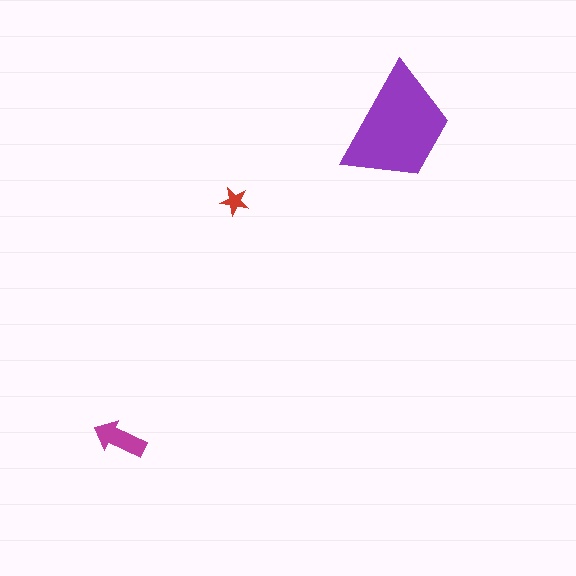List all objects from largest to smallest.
The purple trapezoid, the magenta arrow, the red star.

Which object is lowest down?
The magenta arrow is bottommost.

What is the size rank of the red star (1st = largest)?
3rd.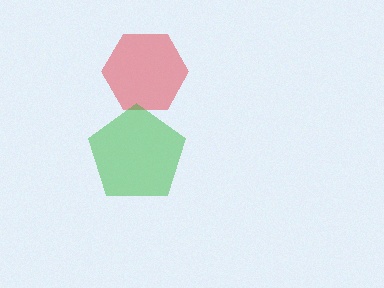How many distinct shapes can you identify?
There are 2 distinct shapes: a red hexagon, a green pentagon.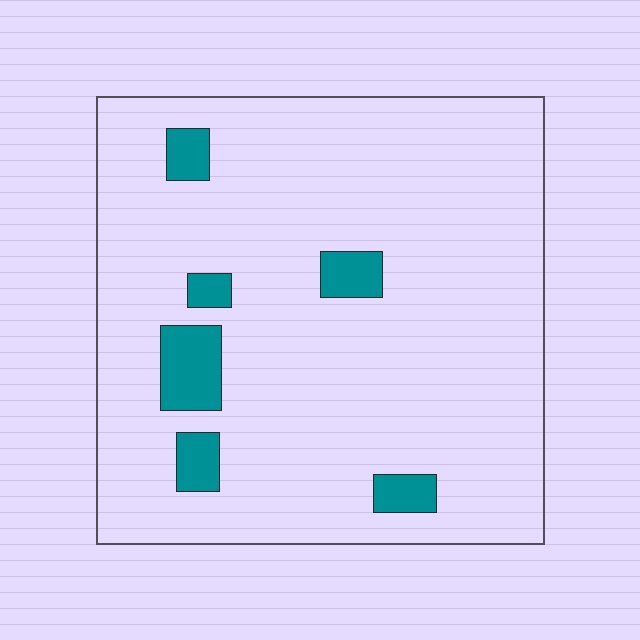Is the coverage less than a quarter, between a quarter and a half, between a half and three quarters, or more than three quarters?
Less than a quarter.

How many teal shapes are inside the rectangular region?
6.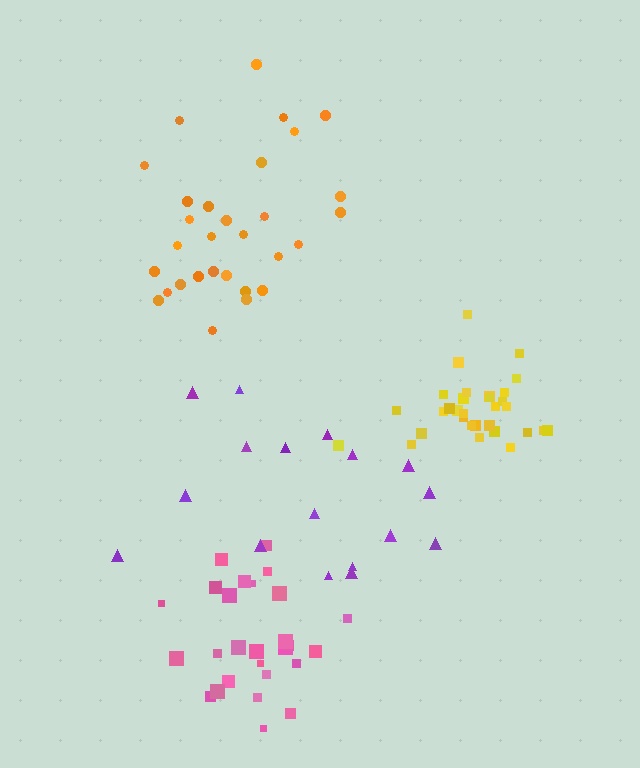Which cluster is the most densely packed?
Yellow.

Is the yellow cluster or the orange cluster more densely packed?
Yellow.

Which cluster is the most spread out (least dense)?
Purple.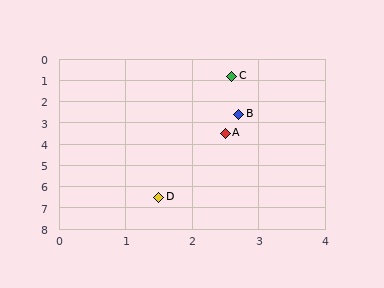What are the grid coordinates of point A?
Point A is at approximately (2.5, 3.5).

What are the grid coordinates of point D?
Point D is at approximately (1.5, 6.5).